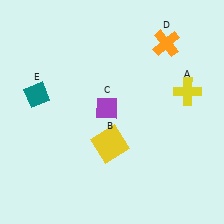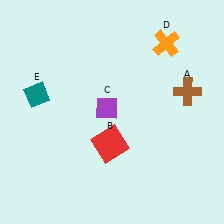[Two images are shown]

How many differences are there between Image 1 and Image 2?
There are 2 differences between the two images.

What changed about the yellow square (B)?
In Image 1, B is yellow. In Image 2, it changed to red.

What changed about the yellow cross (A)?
In Image 1, A is yellow. In Image 2, it changed to brown.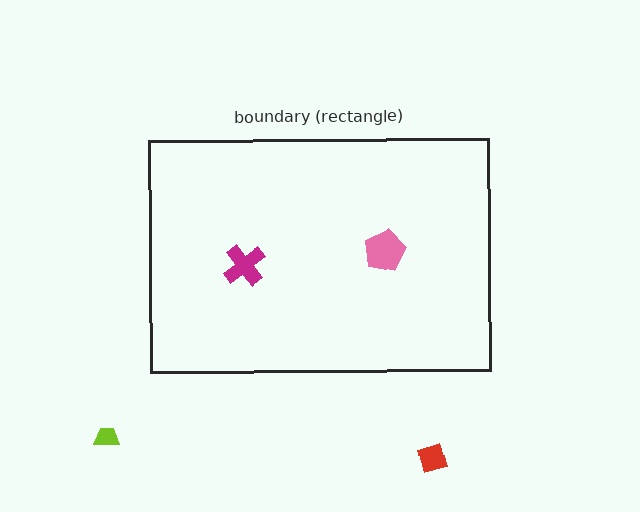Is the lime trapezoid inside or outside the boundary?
Outside.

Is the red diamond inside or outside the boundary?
Outside.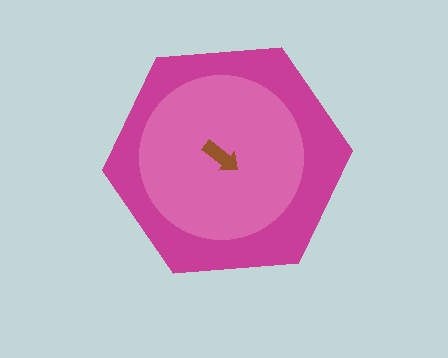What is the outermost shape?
The magenta hexagon.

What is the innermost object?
The brown arrow.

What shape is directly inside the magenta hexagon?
The pink circle.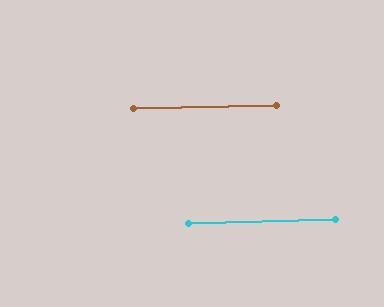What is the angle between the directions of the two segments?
Approximately 0 degrees.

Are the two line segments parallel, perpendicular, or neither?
Parallel — their directions differ by only 0.0°.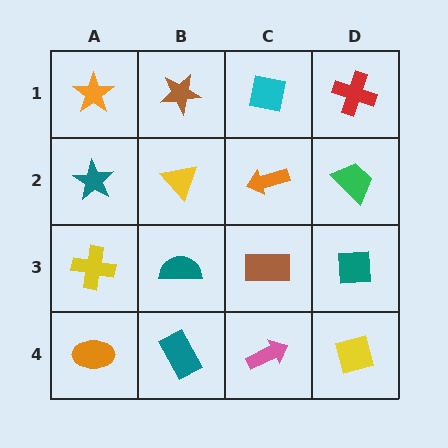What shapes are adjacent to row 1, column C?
An orange arrow (row 2, column C), a brown star (row 1, column B), a red cross (row 1, column D).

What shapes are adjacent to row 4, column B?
A teal semicircle (row 3, column B), an orange ellipse (row 4, column A), a pink arrow (row 4, column C).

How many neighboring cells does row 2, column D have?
3.